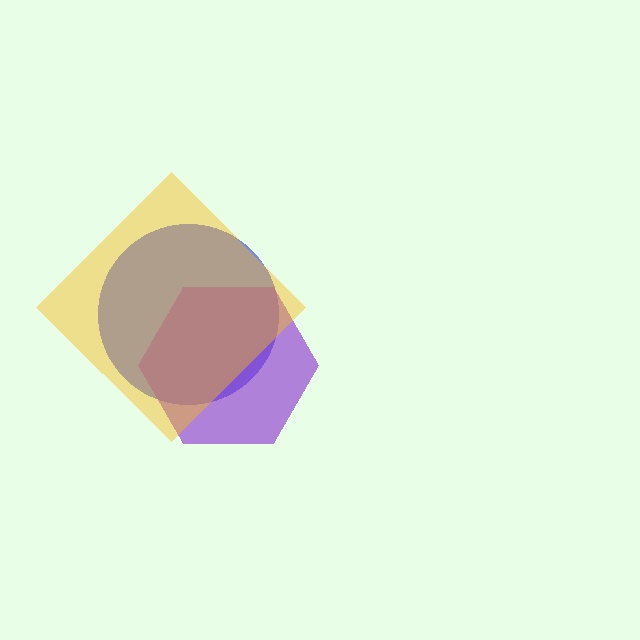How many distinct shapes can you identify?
There are 3 distinct shapes: a blue circle, a purple hexagon, a yellow diamond.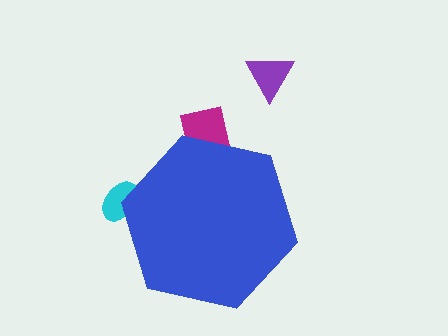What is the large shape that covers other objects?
A blue hexagon.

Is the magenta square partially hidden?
Yes, the magenta square is partially hidden behind the blue hexagon.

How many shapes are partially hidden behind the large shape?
2 shapes are partially hidden.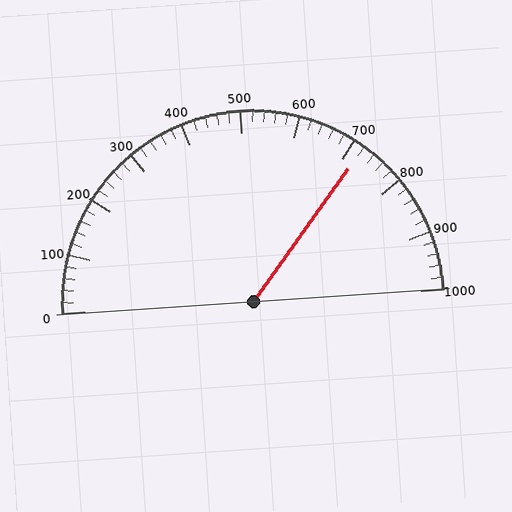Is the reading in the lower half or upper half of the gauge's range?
The reading is in the upper half of the range (0 to 1000).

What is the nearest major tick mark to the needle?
The nearest major tick mark is 700.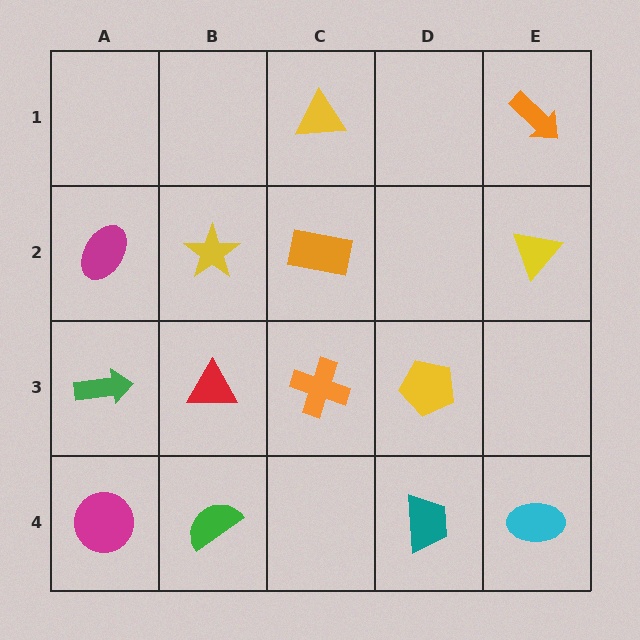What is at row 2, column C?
An orange rectangle.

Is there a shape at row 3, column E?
No, that cell is empty.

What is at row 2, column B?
A yellow star.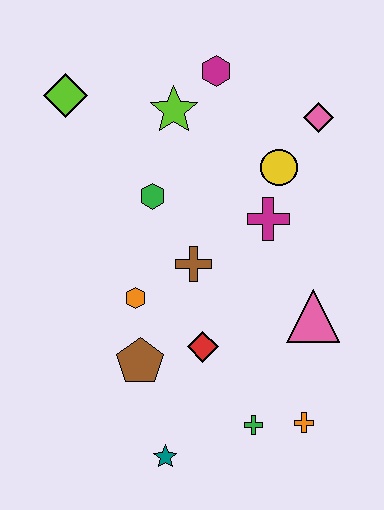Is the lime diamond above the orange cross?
Yes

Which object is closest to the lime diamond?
The lime star is closest to the lime diamond.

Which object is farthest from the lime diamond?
The orange cross is farthest from the lime diamond.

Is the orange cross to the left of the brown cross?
No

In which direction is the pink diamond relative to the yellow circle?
The pink diamond is above the yellow circle.